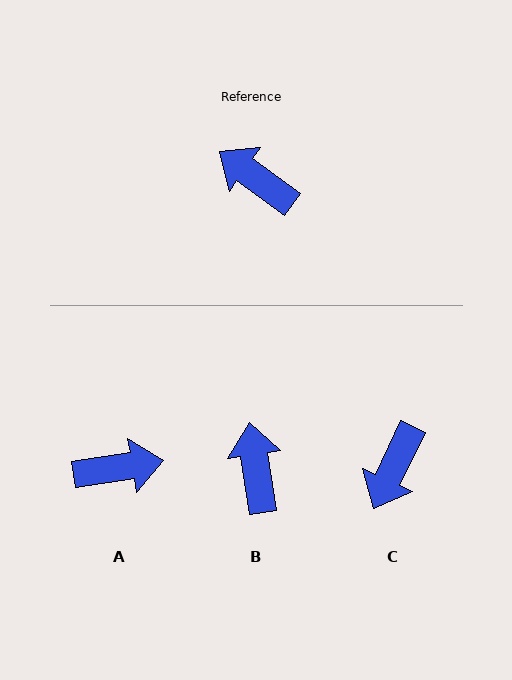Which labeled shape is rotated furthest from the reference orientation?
A, about 136 degrees away.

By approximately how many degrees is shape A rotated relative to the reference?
Approximately 136 degrees clockwise.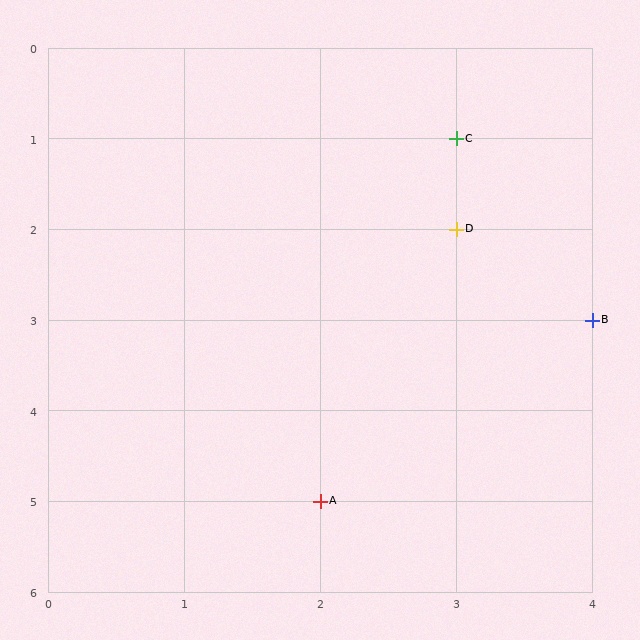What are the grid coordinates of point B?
Point B is at grid coordinates (4, 3).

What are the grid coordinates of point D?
Point D is at grid coordinates (3, 2).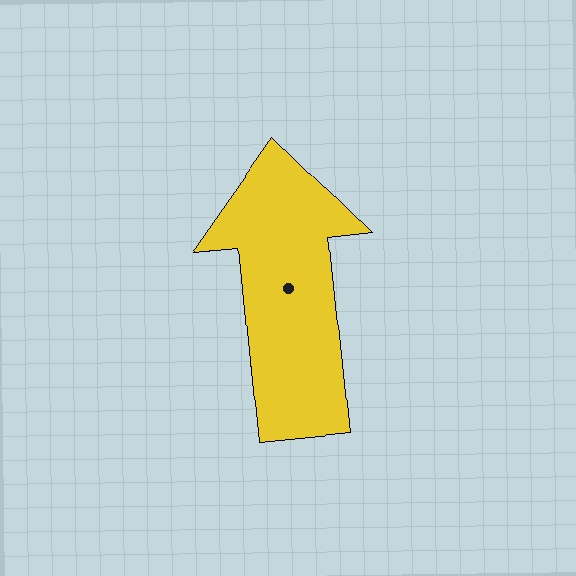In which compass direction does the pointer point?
North.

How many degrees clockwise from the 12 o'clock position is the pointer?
Approximately 354 degrees.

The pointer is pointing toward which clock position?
Roughly 12 o'clock.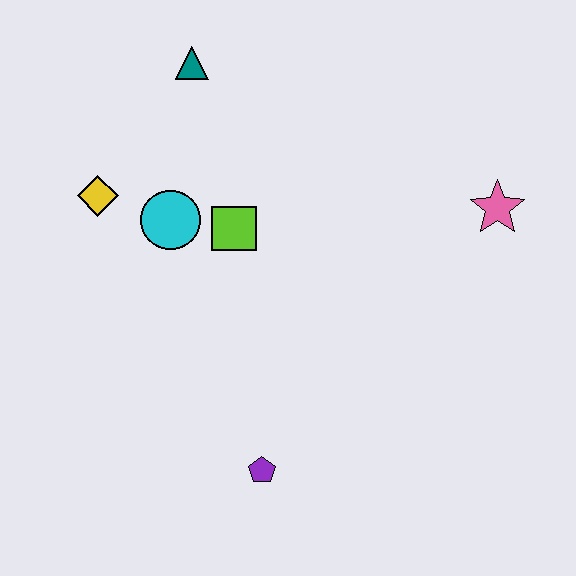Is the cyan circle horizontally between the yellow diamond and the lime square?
Yes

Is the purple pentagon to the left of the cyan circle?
No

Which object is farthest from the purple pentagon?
The teal triangle is farthest from the purple pentagon.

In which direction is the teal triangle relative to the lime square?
The teal triangle is above the lime square.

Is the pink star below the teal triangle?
Yes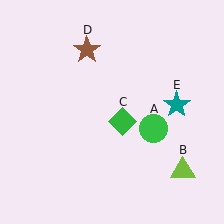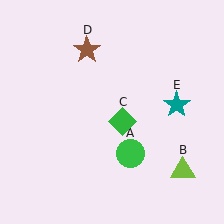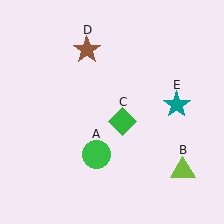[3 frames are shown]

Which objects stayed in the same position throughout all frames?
Lime triangle (object B) and green diamond (object C) and brown star (object D) and teal star (object E) remained stationary.